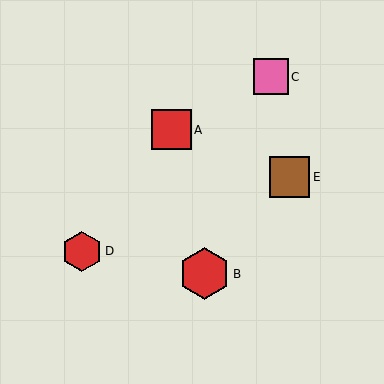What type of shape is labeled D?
Shape D is a red hexagon.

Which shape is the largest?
The red hexagon (labeled B) is the largest.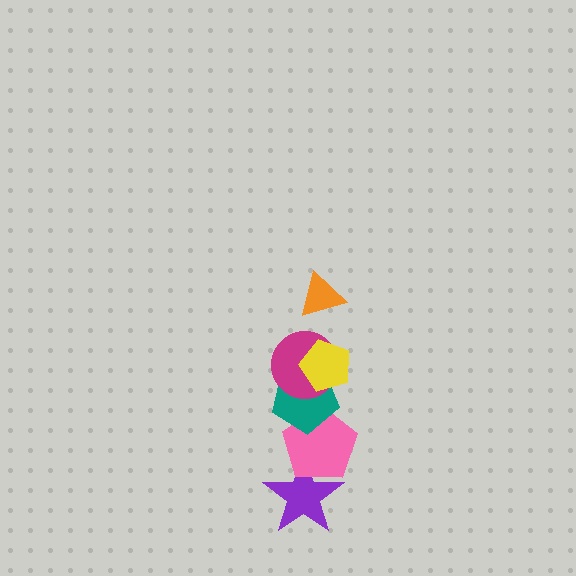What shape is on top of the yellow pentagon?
The orange triangle is on top of the yellow pentagon.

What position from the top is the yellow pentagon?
The yellow pentagon is 2nd from the top.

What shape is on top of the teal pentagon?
The magenta circle is on top of the teal pentagon.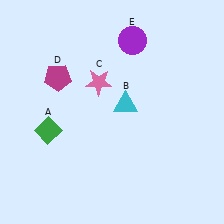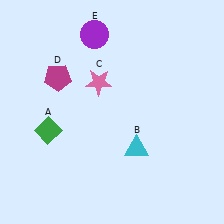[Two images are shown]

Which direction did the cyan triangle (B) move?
The cyan triangle (B) moved down.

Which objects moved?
The objects that moved are: the cyan triangle (B), the purple circle (E).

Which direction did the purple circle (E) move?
The purple circle (E) moved left.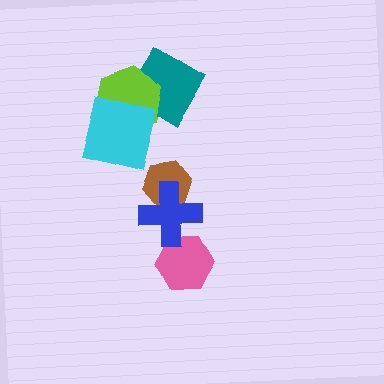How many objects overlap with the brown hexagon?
1 object overlaps with the brown hexagon.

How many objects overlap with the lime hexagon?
2 objects overlap with the lime hexagon.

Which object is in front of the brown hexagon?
The blue cross is in front of the brown hexagon.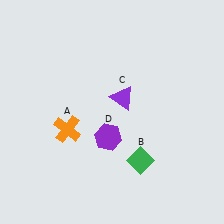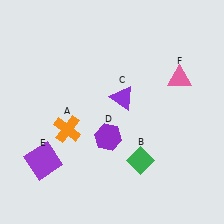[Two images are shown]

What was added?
A purple square (E), a pink triangle (F) were added in Image 2.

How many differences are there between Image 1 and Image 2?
There are 2 differences between the two images.